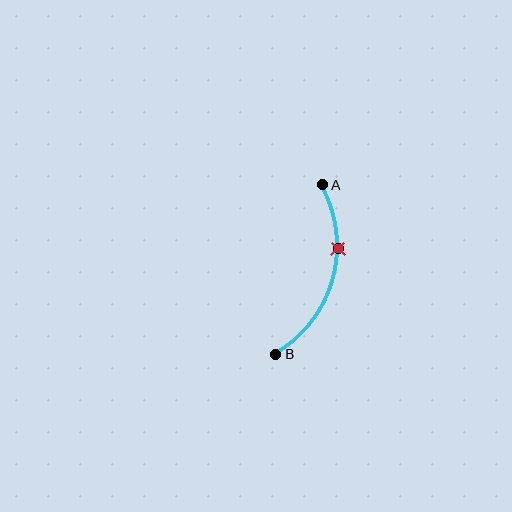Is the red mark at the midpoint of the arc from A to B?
No. The red mark lies on the arc but is closer to endpoint A. The arc midpoint would be at the point on the curve equidistant along the arc from both A and B.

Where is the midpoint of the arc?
The arc midpoint is the point on the curve farthest from the straight line joining A and B. It sits to the right of that line.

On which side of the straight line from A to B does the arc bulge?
The arc bulges to the right of the straight line connecting A and B.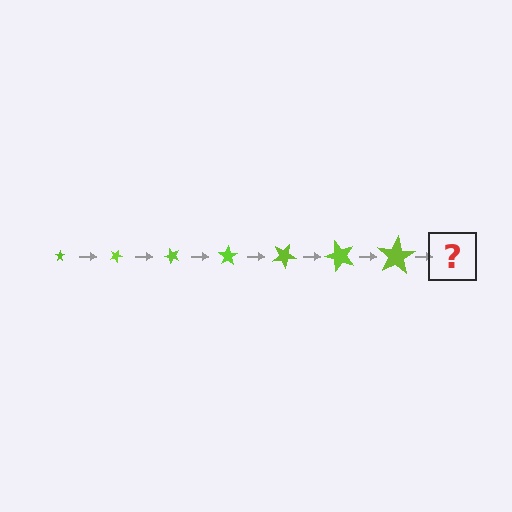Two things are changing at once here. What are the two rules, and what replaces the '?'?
The two rules are that the star grows larger each step and it rotates 25 degrees each step. The '?' should be a star, larger than the previous one and rotated 175 degrees from the start.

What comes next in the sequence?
The next element should be a star, larger than the previous one and rotated 175 degrees from the start.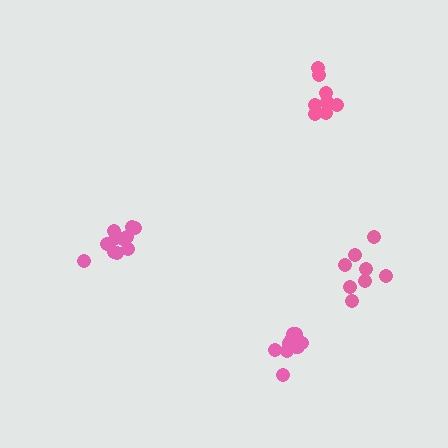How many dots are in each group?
Group 1: 8 dots, Group 2: 8 dots, Group 3: 13 dots, Group 4: 11 dots (40 total).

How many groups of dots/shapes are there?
There are 4 groups.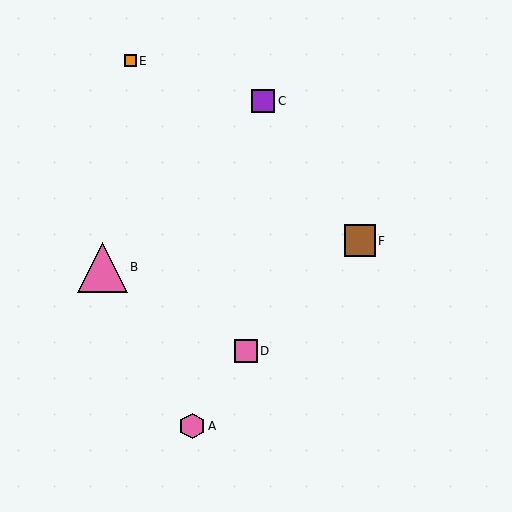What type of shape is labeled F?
Shape F is a brown square.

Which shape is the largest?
The pink triangle (labeled B) is the largest.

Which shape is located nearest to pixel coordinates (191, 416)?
The pink hexagon (labeled A) at (192, 426) is nearest to that location.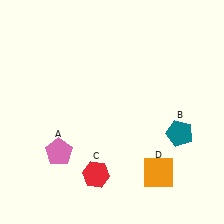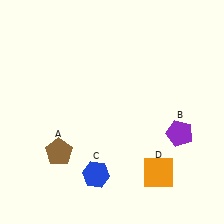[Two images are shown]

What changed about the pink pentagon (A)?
In Image 1, A is pink. In Image 2, it changed to brown.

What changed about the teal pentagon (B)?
In Image 1, B is teal. In Image 2, it changed to purple.